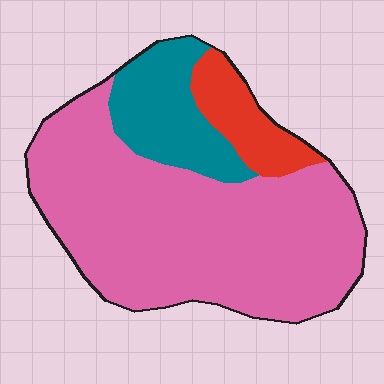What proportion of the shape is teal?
Teal takes up less than a quarter of the shape.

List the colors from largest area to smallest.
From largest to smallest: pink, teal, red.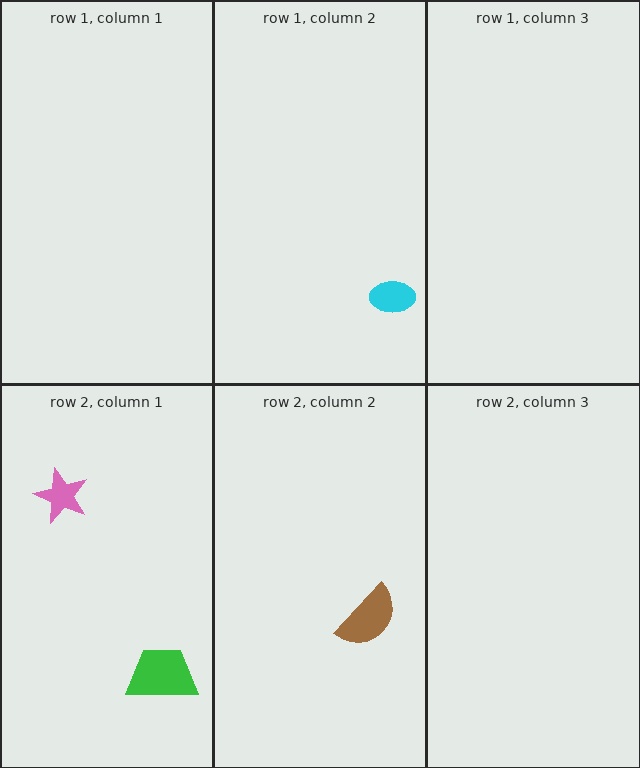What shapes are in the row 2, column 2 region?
The brown semicircle.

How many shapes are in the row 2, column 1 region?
2.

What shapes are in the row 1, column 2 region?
The cyan ellipse.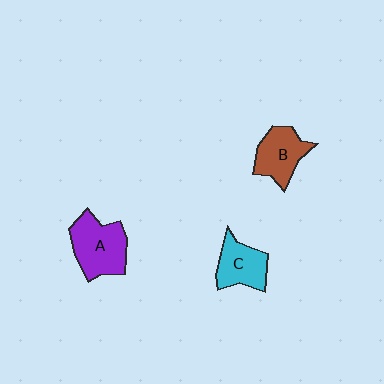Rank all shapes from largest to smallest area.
From largest to smallest: A (purple), B (brown), C (cyan).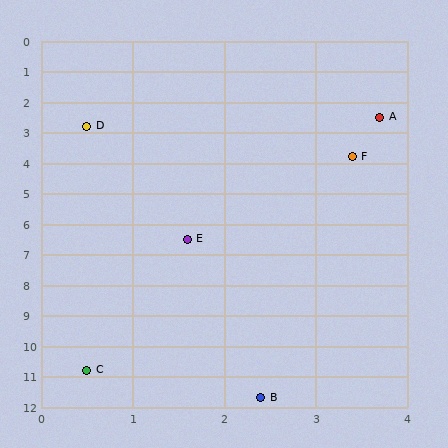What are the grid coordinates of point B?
Point B is at approximately (2.4, 11.7).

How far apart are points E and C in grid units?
Points E and C are about 4.4 grid units apart.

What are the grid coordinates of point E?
Point E is at approximately (1.6, 6.5).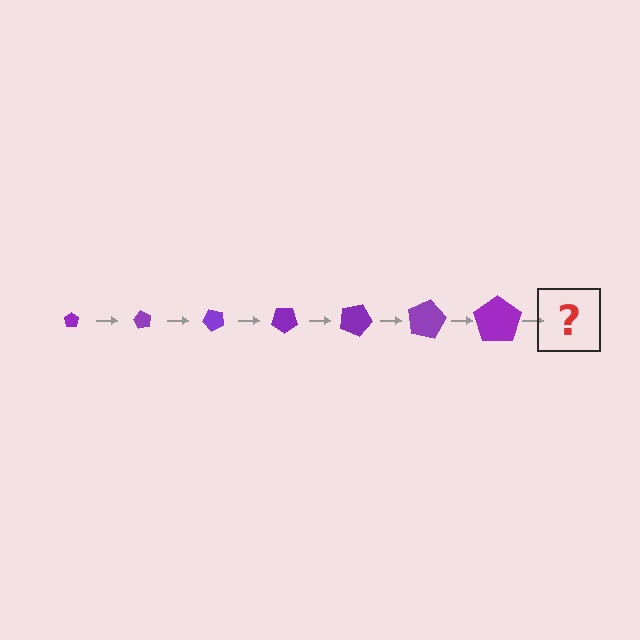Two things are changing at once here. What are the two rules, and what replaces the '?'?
The two rules are that the pentagon grows larger each step and it rotates 60 degrees each step. The '?' should be a pentagon, larger than the previous one and rotated 420 degrees from the start.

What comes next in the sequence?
The next element should be a pentagon, larger than the previous one and rotated 420 degrees from the start.